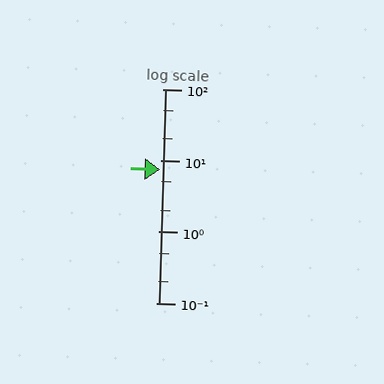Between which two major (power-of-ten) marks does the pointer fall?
The pointer is between 1 and 10.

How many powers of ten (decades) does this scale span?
The scale spans 3 decades, from 0.1 to 100.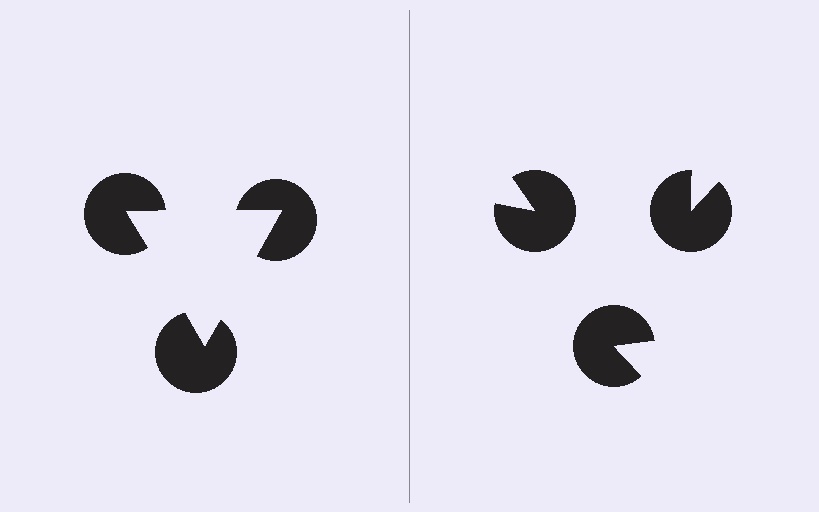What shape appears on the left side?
An illusory triangle.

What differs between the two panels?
The pac-man discs are positioned identically on both sides; only the wedge orientations differ. On the left they align to a triangle; on the right they are misaligned.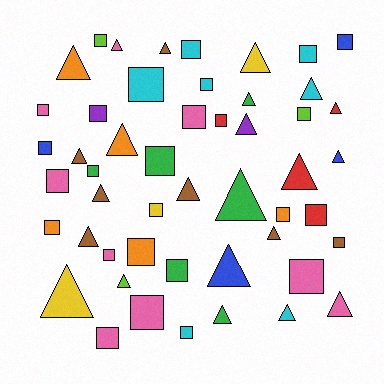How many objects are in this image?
There are 50 objects.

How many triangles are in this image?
There are 23 triangles.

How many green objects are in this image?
There are 6 green objects.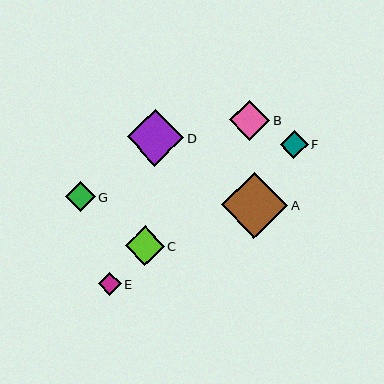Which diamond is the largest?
Diamond A is the largest with a size of approximately 67 pixels.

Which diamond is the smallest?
Diamond E is the smallest with a size of approximately 23 pixels.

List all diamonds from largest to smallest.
From largest to smallest: A, D, B, C, G, F, E.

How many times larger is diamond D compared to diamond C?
Diamond D is approximately 1.4 times the size of diamond C.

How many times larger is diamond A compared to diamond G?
Diamond A is approximately 2.2 times the size of diamond G.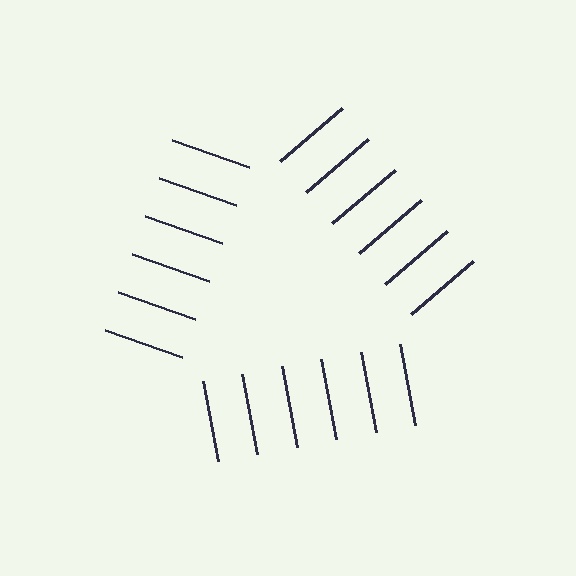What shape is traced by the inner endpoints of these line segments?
An illusory triangle — the line segments terminate on its edges but no continuous stroke is drawn.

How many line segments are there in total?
18 — 6 along each of the 3 edges.